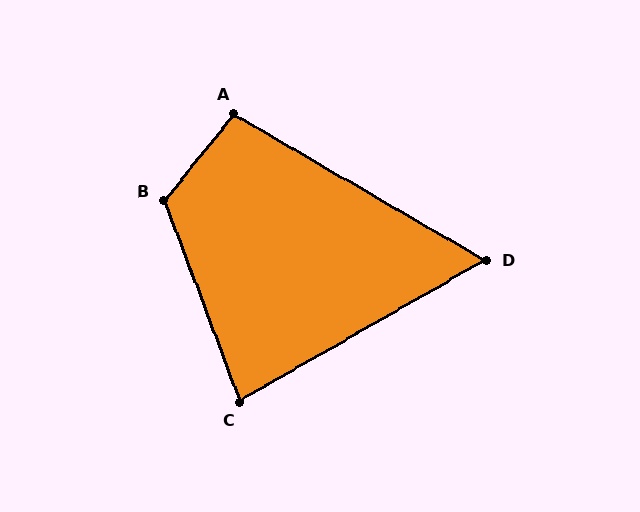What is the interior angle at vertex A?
Approximately 99 degrees (obtuse).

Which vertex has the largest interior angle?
B, at approximately 120 degrees.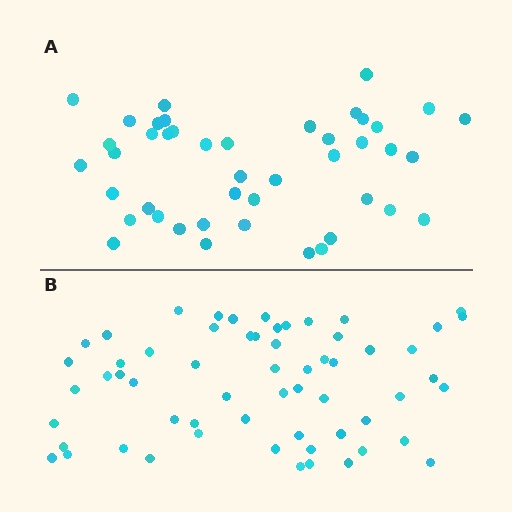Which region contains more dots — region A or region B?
Region B (the bottom region) has more dots.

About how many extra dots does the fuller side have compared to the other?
Region B has approximately 15 more dots than region A.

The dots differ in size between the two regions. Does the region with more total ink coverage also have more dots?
No. Region A has more total ink coverage because its dots are larger, but region B actually contains more individual dots. Total area can be misleading — the number of items is what matters here.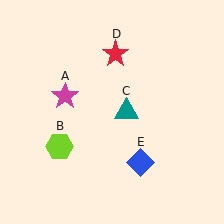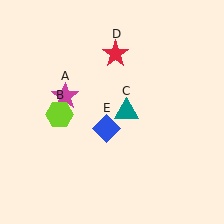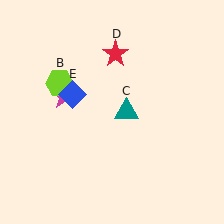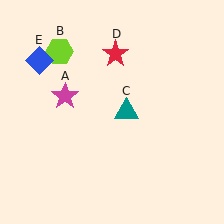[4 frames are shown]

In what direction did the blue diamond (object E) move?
The blue diamond (object E) moved up and to the left.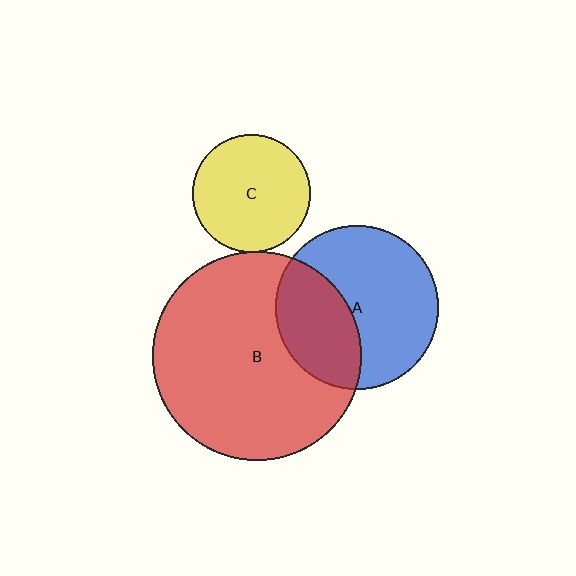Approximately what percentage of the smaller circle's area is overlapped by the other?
Approximately 35%.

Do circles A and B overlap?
Yes.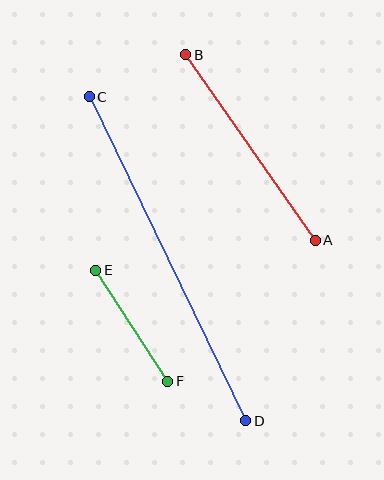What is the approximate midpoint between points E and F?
The midpoint is at approximately (132, 326) pixels.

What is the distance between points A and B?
The distance is approximately 226 pixels.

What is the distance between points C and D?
The distance is approximately 360 pixels.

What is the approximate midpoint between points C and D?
The midpoint is at approximately (167, 259) pixels.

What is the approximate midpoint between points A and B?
The midpoint is at approximately (251, 148) pixels.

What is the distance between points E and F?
The distance is approximately 133 pixels.